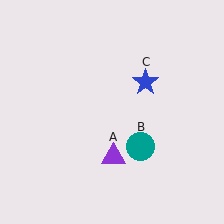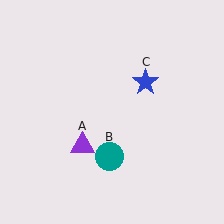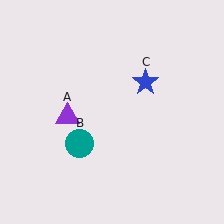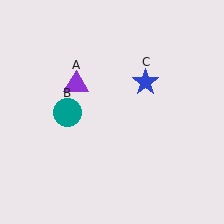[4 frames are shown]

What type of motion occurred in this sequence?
The purple triangle (object A), teal circle (object B) rotated clockwise around the center of the scene.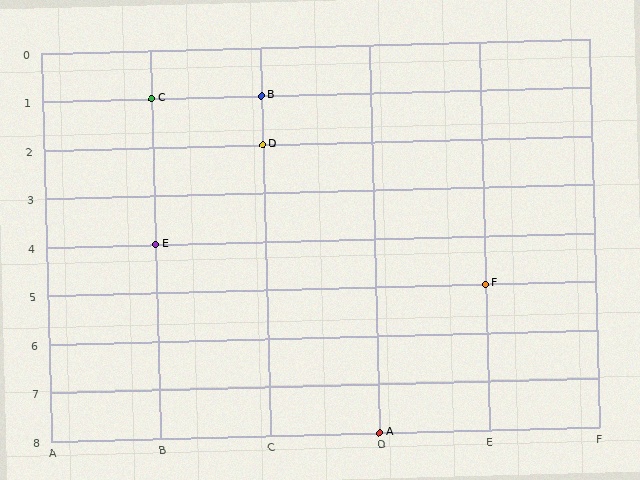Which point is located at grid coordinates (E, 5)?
Point F is at (E, 5).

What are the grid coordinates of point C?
Point C is at grid coordinates (B, 1).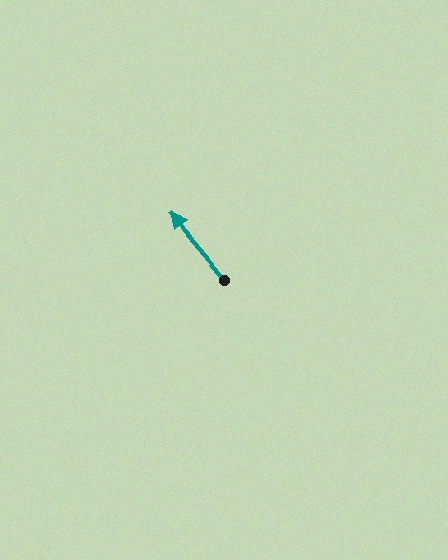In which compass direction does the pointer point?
Northwest.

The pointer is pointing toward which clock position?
Roughly 11 o'clock.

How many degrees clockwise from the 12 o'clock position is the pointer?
Approximately 320 degrees.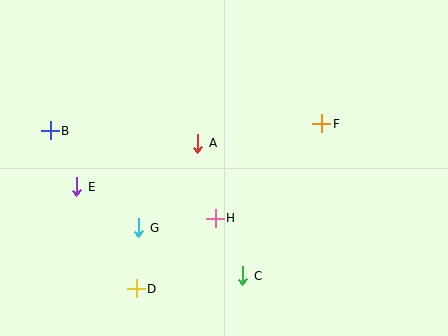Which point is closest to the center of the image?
Point A at (198, 143) is closest to the center.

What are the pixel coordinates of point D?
Point D is at (136, 289).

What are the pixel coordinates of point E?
Point E is at (77, 187).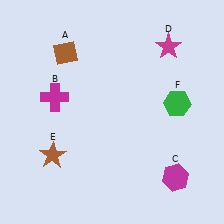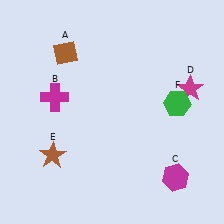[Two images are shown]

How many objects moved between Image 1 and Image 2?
1 object moved between the two images.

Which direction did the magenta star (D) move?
The magenta star (D) moved down.